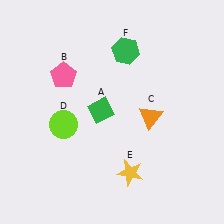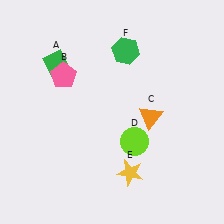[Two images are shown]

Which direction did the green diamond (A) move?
The green diamond (A) moved up.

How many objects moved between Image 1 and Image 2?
2 objects moved between the two images.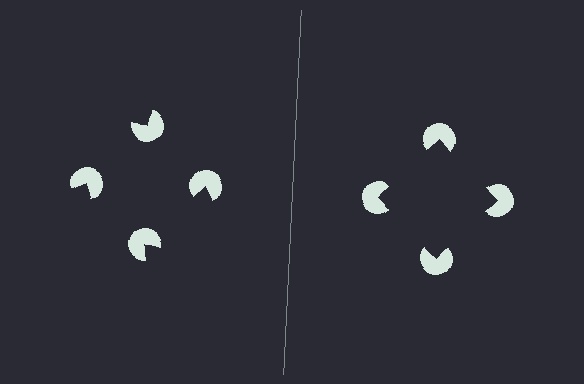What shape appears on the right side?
An illusory square.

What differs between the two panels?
The pac-man discs are positioned identically on both sides; only the wedge orientations differ. On the right they align to a square; on the left they are misaligned.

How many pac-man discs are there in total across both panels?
8 — 4 on each side.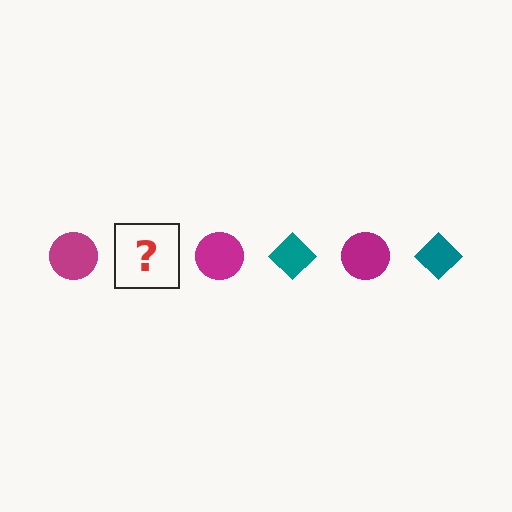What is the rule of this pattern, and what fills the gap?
The rule is that the pattern alternates between magenta circle and teal diamond. The gap should be filled with a teal diamond.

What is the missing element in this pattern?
The missing element is a teal diamond.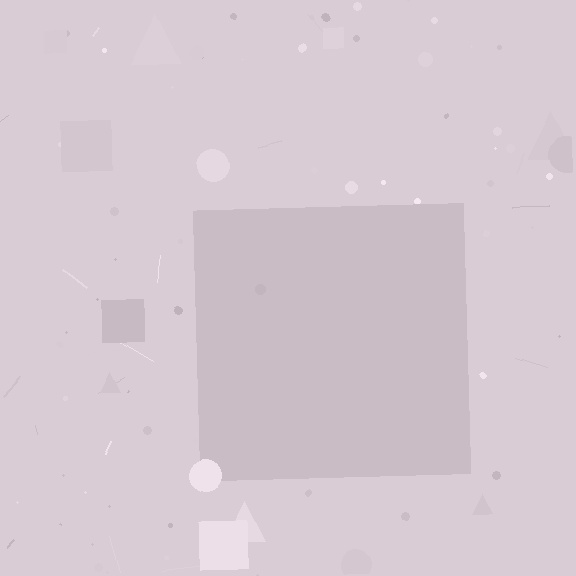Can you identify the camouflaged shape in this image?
The camouflaged shape is a square.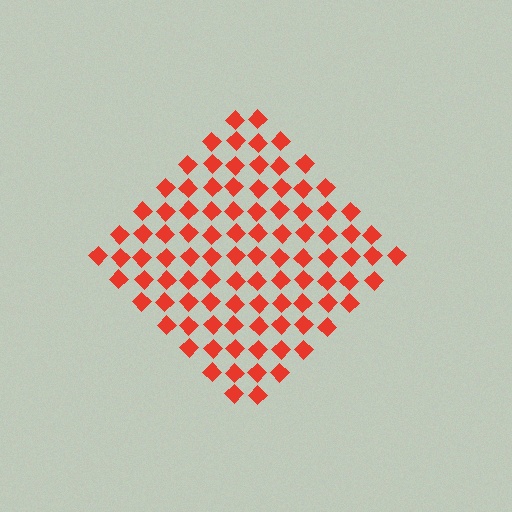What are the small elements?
The small elements are diamonds.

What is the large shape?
The large shape is a diamond.